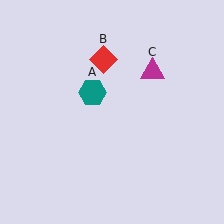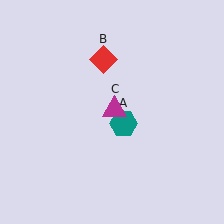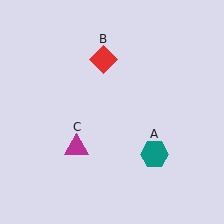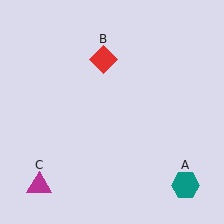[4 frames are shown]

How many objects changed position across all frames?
2 objects changed position: teal hexagon (object A), magenta triangle (object C).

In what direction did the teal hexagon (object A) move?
The teal hexagon (object A) moved down and to the right.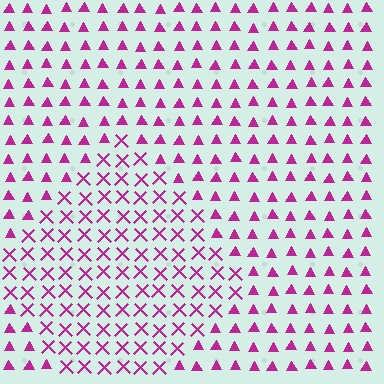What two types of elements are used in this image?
The image uses X marks inside the diamond region and triangles outside it.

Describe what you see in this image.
The image is filled with small magenta elements arranged in a uniform grid. A diamond-shaped region contains X marks, while the surrounding area contains triangles. The boundary is defined purely by the change in element shape.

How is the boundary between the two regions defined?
The boundary is defined by a change in element shape: X marks inside vs. triangles outside. All elements share the same color and spacing.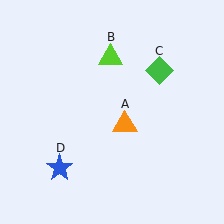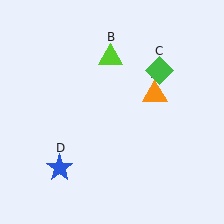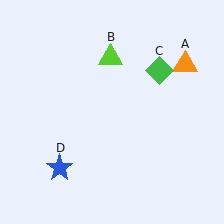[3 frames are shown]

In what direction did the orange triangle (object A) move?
The orange triangle (object A) moved up and to the right.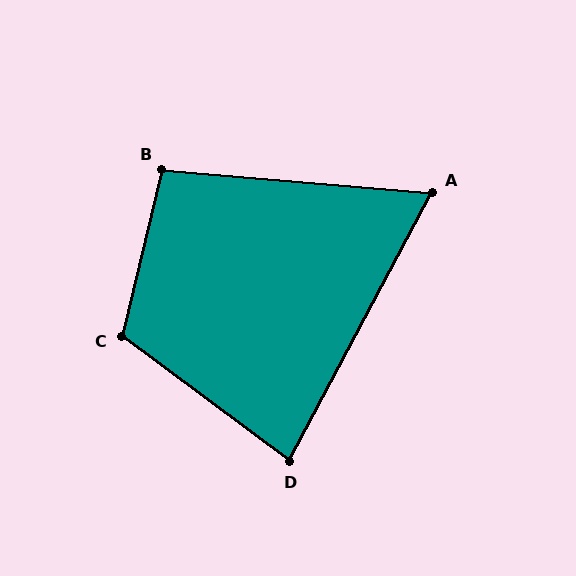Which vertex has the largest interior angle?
C, at approximately 113 degrees.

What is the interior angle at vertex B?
Approximately 99 degrees (obtuse).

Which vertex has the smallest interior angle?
A, at approximately 67 degrees.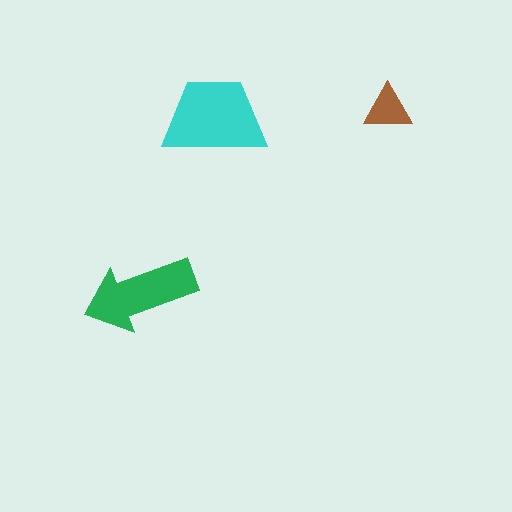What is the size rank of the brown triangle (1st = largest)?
3rd.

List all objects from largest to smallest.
The cyan trapezoid, the green arrow, the brown triangle.